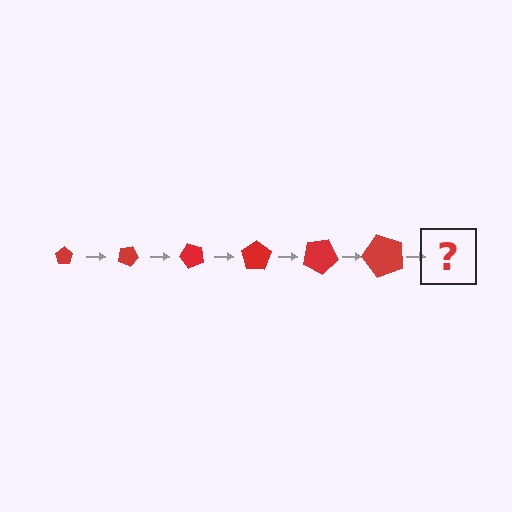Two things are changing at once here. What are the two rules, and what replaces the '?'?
The two rules are that the pentagon grows larger each step and it rotates 25 degrees each step. The '?' should be a pentagon, larger than the previous one and rotated 150 degrees from the start.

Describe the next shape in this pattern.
It should be a pentagon, larger than the previous one and rotated 150 degrees from the start.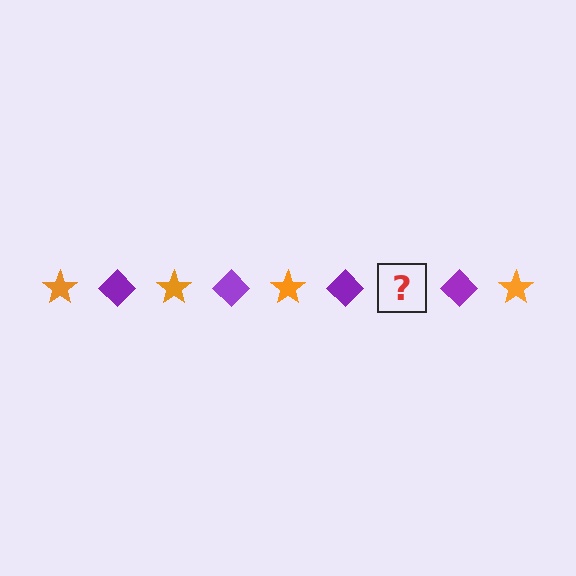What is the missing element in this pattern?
The missing element is an orange star.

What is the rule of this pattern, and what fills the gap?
The rule is that the pattern alternates between orange star and purple diamond. The gap should be filled with an orange star.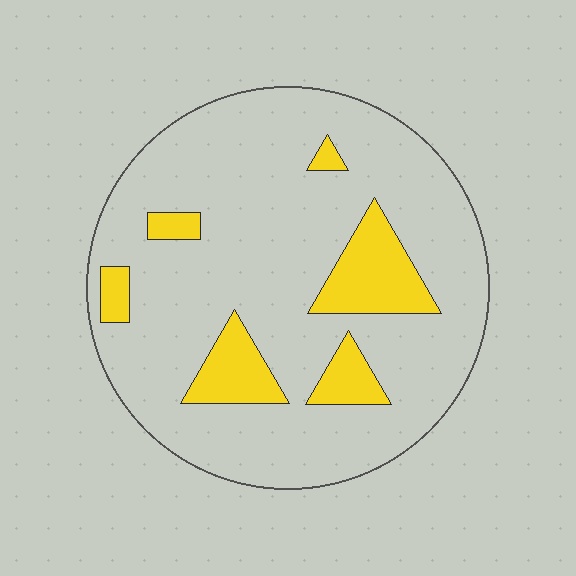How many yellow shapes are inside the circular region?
6.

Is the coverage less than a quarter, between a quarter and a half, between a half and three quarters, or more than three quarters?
Less than a quarter.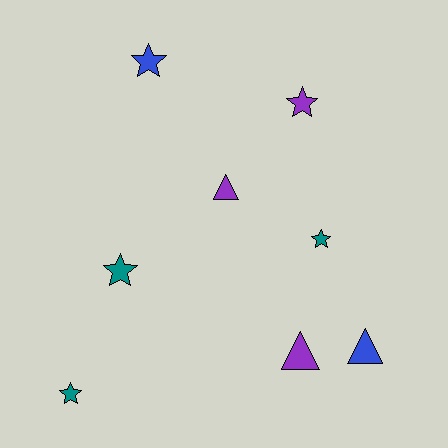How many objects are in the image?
There are 8 objects.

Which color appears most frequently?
Teal, with 3 objects.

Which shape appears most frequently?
Star, with 5 objects.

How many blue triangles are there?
There is 1 blue triangle.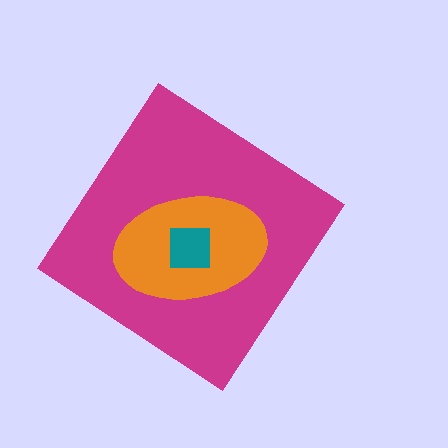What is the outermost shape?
The magenta diamond.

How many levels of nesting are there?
3.